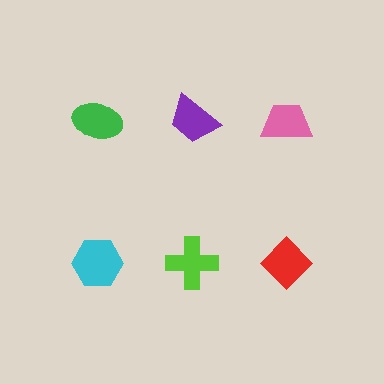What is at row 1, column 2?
A purple trapezoid.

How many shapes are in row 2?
3 shapes.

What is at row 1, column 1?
A green ellipse.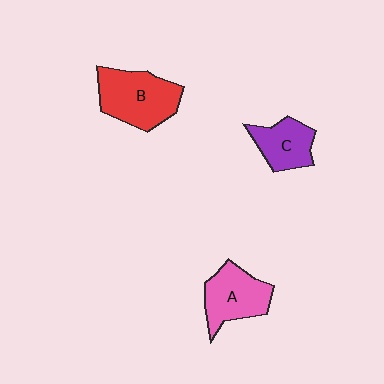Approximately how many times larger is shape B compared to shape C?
Approximately 1.5 times.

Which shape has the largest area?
Shape B (red).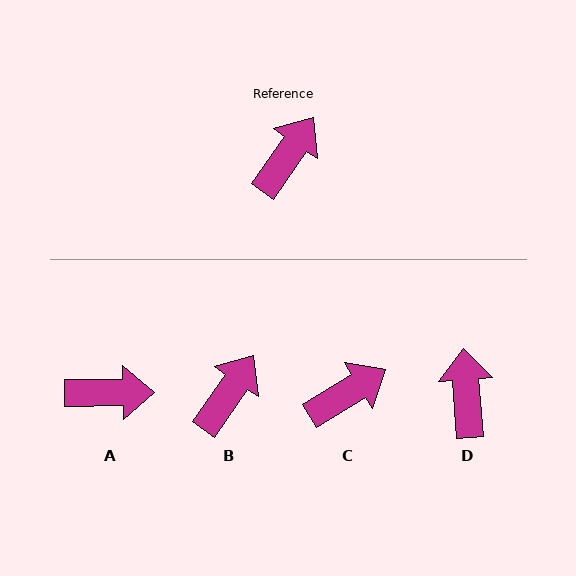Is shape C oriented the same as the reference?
No, it is off by about 24 degrees.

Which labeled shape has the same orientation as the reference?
B.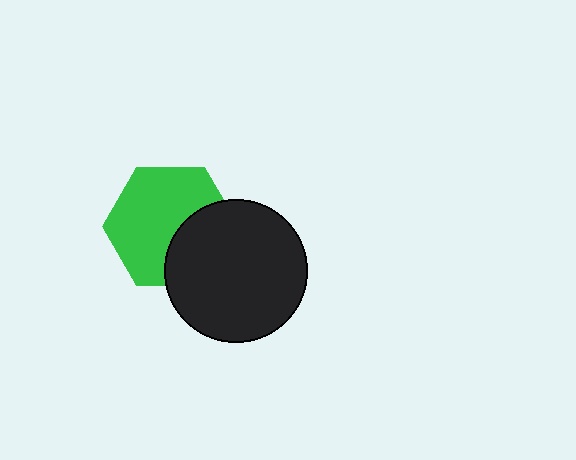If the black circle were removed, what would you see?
You would see the complete green hexagon.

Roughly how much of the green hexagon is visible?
Most of it is visible (roughly 66%).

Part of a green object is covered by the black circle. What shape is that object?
It is a hexagon.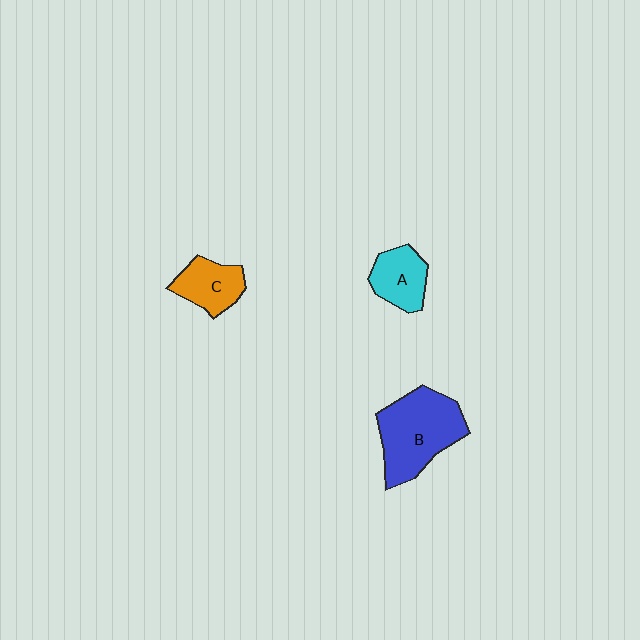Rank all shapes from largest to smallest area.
From largest to smallest: B (blue), C (orange), A (cyan).